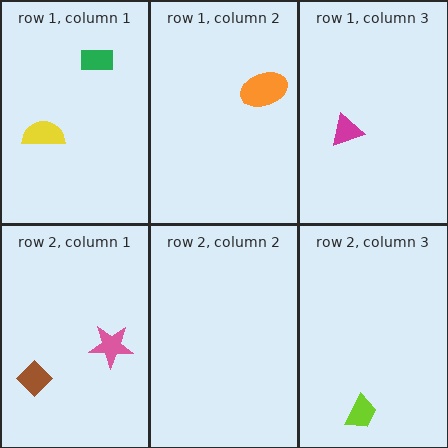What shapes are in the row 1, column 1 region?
The yellow semicircle, the green rectangle.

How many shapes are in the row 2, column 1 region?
2.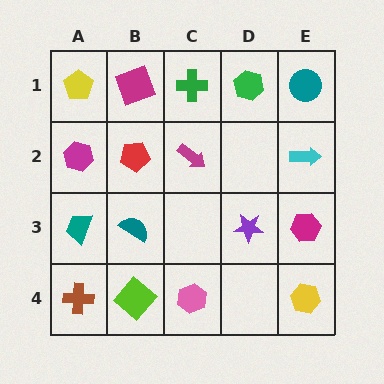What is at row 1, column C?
A green cross.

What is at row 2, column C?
A magenta arrow.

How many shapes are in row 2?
4 shapes.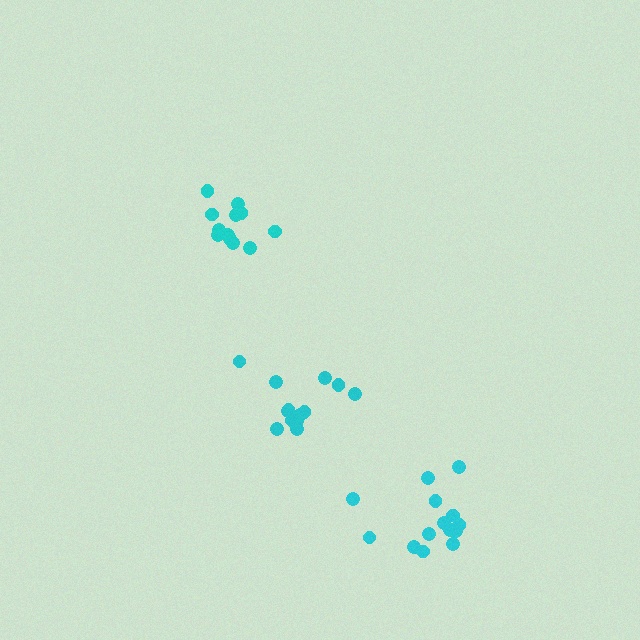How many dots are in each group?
Group 1: 13 dots, Group 2: 15 dots, Group 3: 12 dots (40 total).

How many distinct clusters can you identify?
There are 3 distinct clusters.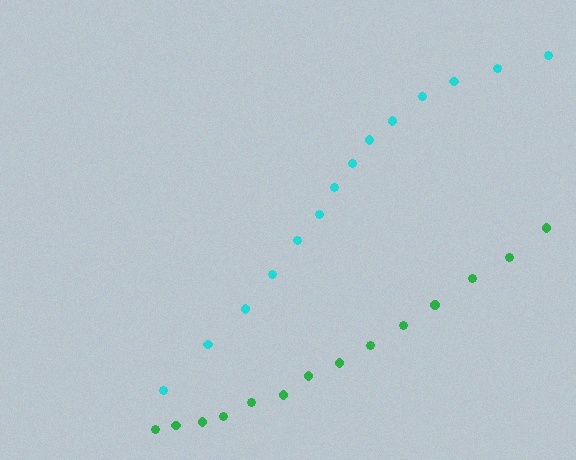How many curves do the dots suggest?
There are 2 distinct paths.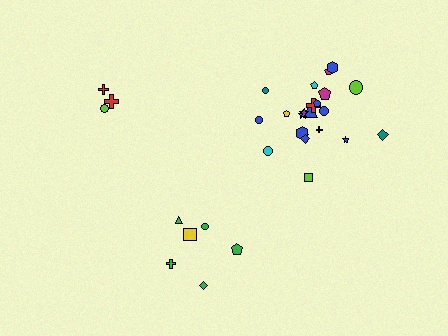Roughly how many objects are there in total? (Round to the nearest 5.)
Roughly 30 objects in total.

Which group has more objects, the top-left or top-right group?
The top-right group.